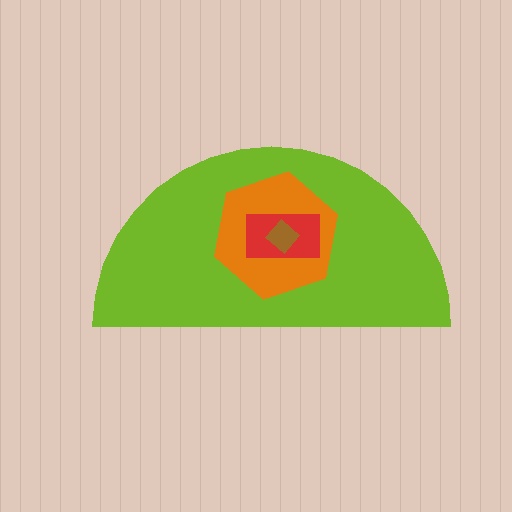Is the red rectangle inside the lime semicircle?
Yes.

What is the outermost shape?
The lime semicircle.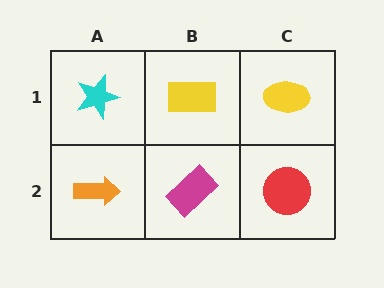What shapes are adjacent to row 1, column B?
A magenta rectangle (row 2, column B), a cyan star (row 1, column A), a yellow ellipse (row 1, column C).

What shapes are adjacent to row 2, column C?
A yellow ellipse (row 1, column C), a magenta rectangle (row 2, column B).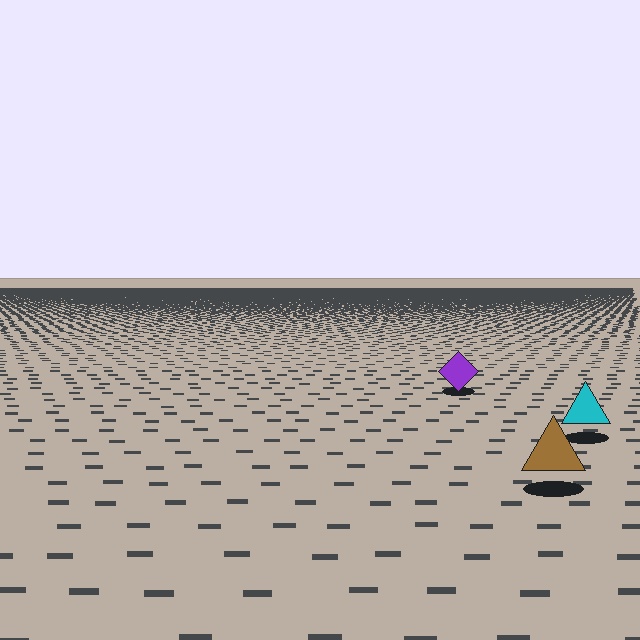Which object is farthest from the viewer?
The purple diamond is farthest from the viewer. It appears smaller and the ground texture around it is denser.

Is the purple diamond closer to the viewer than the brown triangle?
No. The brown triangle is closer — you can tell from the texture gradient: the ground texture is coarser near it.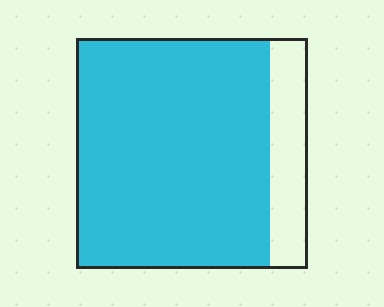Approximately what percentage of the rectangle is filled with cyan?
Approximately 85%.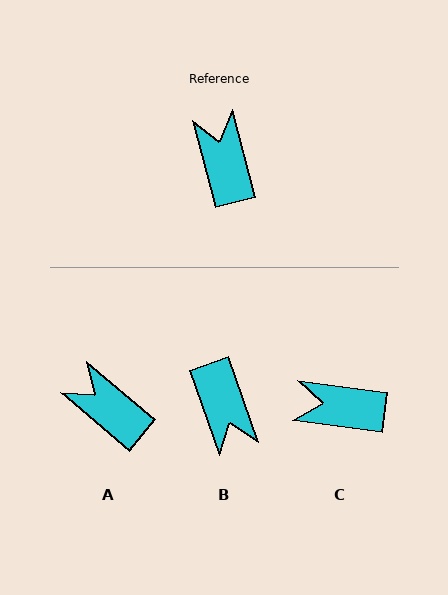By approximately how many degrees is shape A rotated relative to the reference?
Approximately 36 degrees counter-clockwise.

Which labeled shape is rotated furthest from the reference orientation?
B, about 175 degrees away.